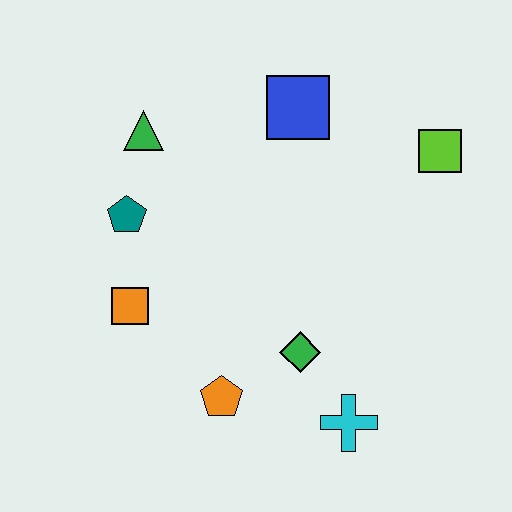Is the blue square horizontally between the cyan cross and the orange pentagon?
Yes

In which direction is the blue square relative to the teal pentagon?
The blue square is to the right of the teal pentagon.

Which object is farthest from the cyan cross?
The green triangle is farthest from the cyan cross.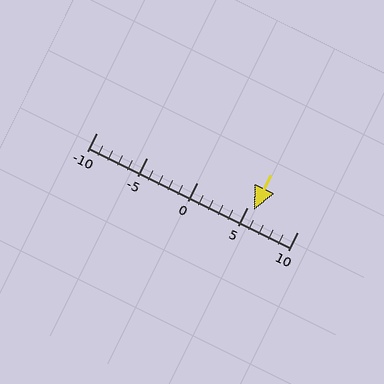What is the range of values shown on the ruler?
The ruler shows values from -10 to 10.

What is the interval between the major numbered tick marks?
The major tick marks are spaced 5 units apart.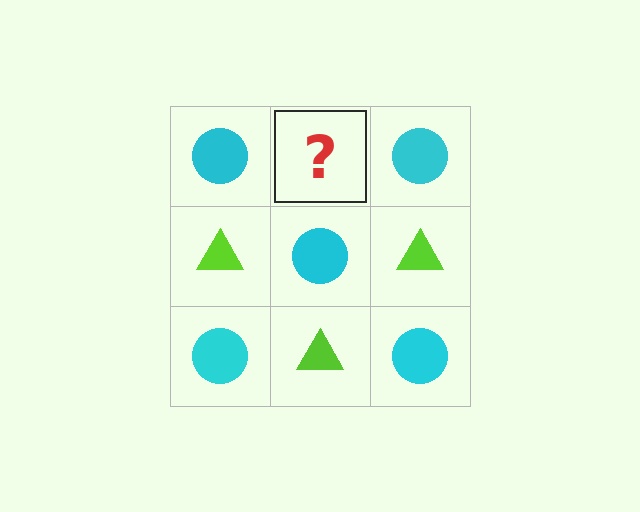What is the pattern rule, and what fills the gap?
The rule is that it alternates cyan circle and lime triangle in a checkerboard pattern. The gap should be filled with a lime triangle.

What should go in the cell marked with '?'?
The missing cell should contain a lime triangle.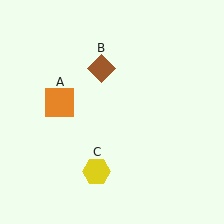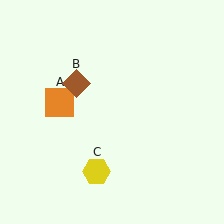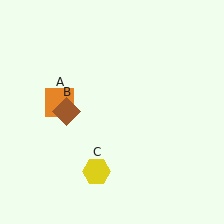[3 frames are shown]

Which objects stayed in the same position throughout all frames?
Orange square (object A) and yellow hexagon (object C) remained stationary.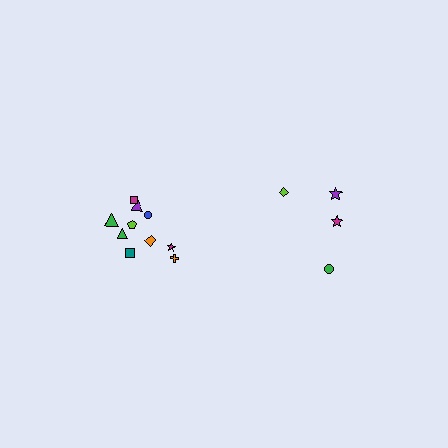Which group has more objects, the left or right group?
The left group.